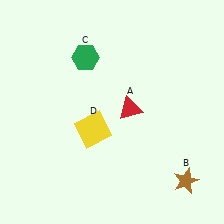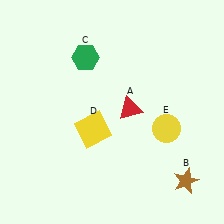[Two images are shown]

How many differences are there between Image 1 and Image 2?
There is 1 difference between the two images.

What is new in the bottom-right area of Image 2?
A yellow circle (E) was added in the bottom-right area of Image 2.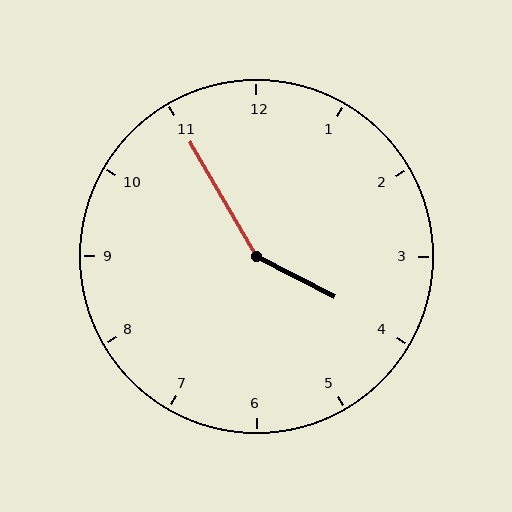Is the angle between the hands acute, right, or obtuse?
It is obtuse.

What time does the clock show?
3:55.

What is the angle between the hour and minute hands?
Approximately 148 degrees.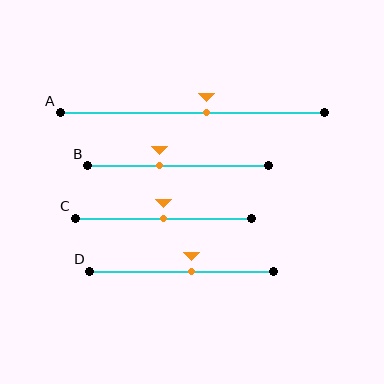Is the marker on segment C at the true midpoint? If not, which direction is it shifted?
Yes, the marker on segment C is at the true midpoint.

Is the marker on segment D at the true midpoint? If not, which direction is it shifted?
No, the marker on segment D is shifted to the right by about 6% of the segment length.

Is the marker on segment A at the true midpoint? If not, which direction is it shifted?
No, the marker on segment A is shifted to the right by about 5% of the segment length.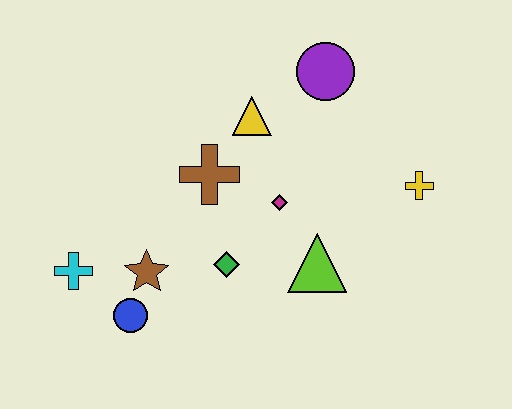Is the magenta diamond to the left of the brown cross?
No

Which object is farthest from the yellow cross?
The cyan cross is farthest from the yellow cross.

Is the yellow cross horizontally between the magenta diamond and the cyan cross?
No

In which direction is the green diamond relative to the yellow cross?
The green diamond is to the left of the yellow cross.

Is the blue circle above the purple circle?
No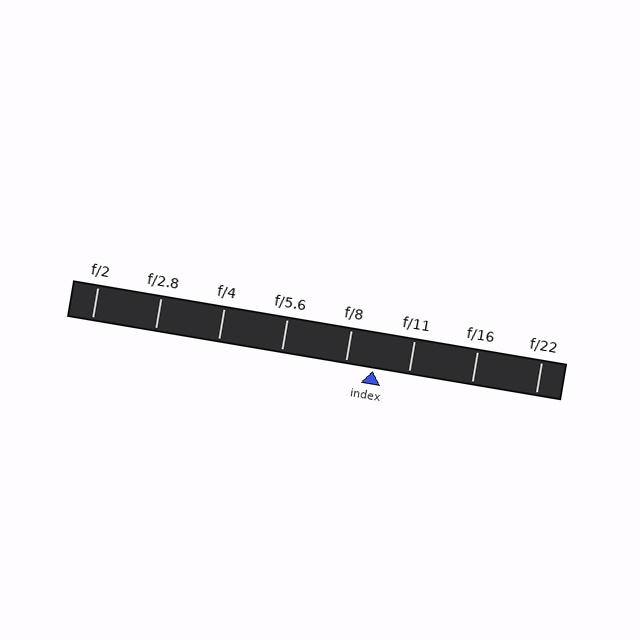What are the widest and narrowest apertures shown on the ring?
The widest aperture shown is f/2 and the narrowest is f/22.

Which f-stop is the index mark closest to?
The index mark is closest to f/8.